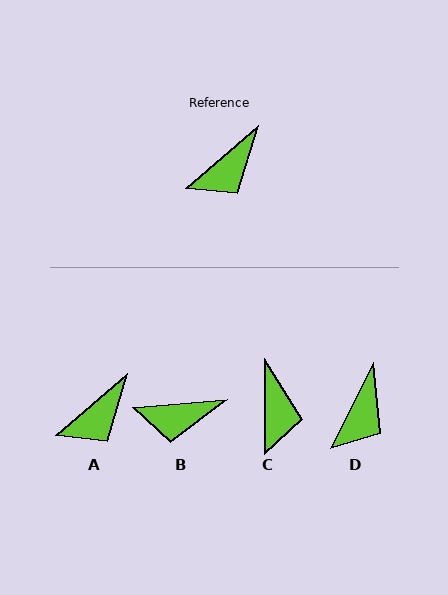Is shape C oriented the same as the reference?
No, it is off by about 49 degrees.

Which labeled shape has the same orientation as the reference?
A.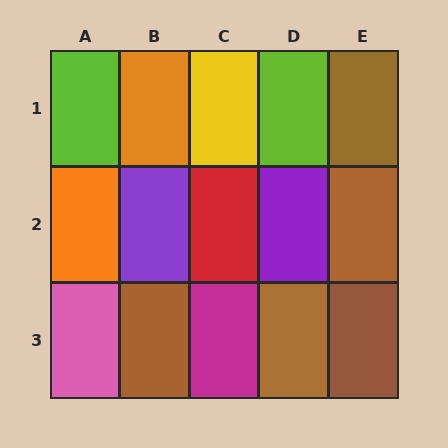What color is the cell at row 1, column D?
Lime.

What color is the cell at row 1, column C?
Yellow.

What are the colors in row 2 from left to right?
Orange, purple, red, purple, brown.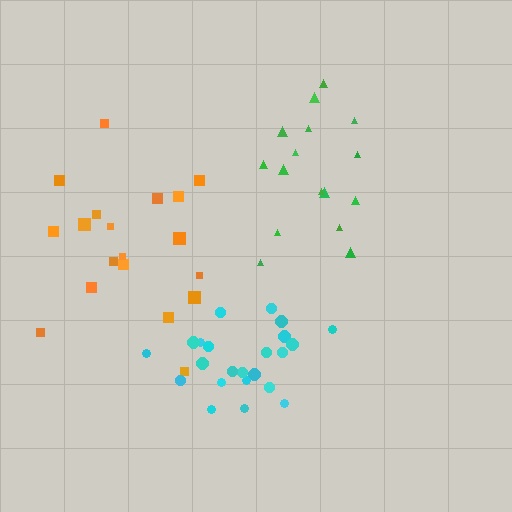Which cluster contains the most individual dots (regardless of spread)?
Cyan (23).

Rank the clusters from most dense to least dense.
cyan, green, orange.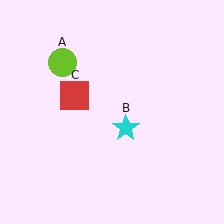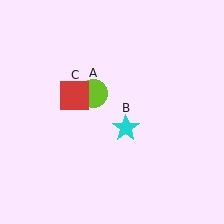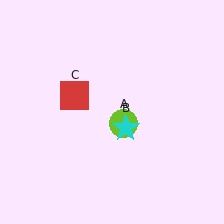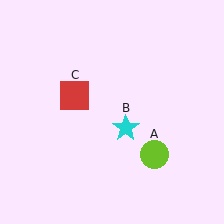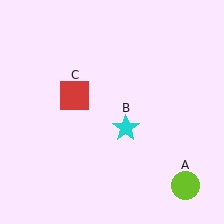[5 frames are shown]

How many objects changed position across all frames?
1 object changed position: lime circle (object A).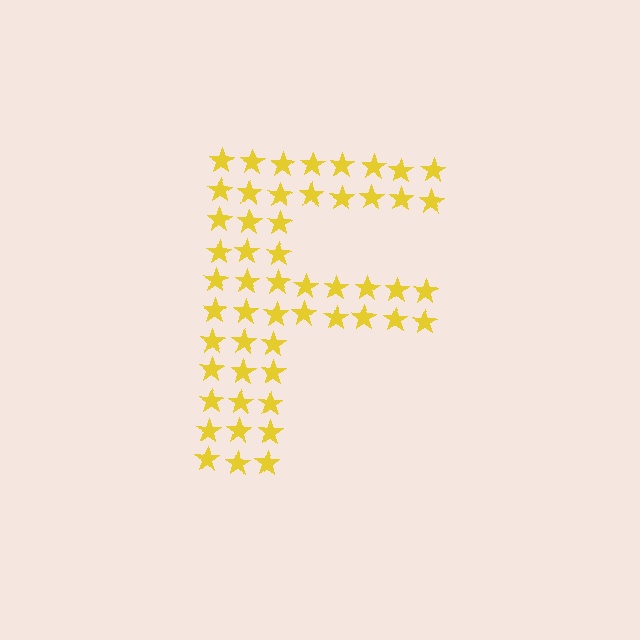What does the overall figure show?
The overall figure shows the letter F.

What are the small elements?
The small elements are stars.